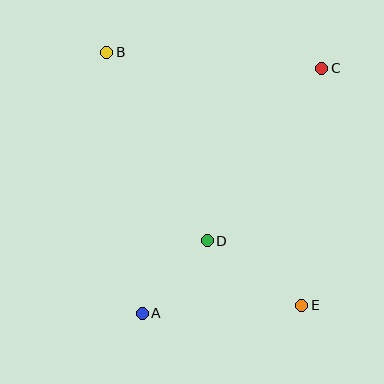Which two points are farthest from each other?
Points B and E are farthest from each other.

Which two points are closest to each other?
Points A and D are closest to each other.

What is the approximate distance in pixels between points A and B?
The distance between A and B is approximately 263 pixels.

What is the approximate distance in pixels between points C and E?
The distance between C and E is approximately 238 pixels.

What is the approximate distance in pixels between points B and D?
The distance between B and D is approximately 214 pixels.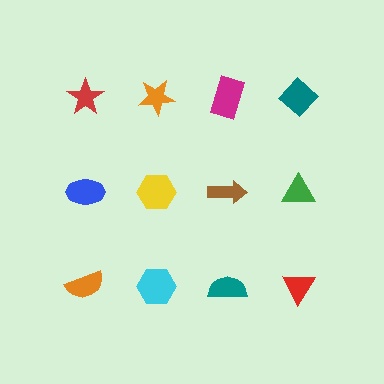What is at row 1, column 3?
A magenta rectangle.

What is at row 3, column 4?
A red triangle.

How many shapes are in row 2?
4 shapes.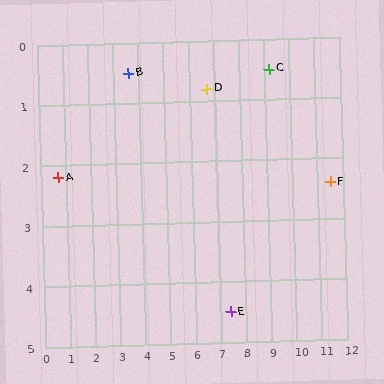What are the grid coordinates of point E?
Point E is at approximately (7.4, 4.5).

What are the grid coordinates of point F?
Point F is at approximately (11.5, 2.4).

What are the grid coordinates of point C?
Point C is at approximately (9.2, 0.5).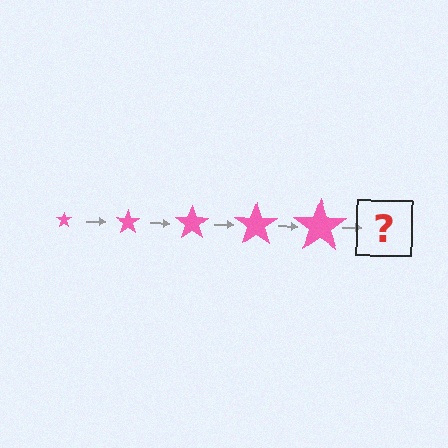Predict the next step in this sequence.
The next step is a pink star, larger than the previous one.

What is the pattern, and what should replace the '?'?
The pattern is that the star gets progressively larger each step. The '?' should be a pink star, larger than the previous one.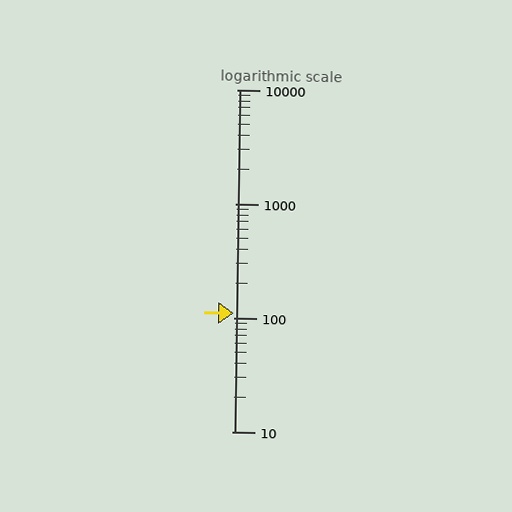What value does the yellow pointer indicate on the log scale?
The pointer indicates approximately 110.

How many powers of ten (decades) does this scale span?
The scale spans 3 decades, from 10 to 10000.